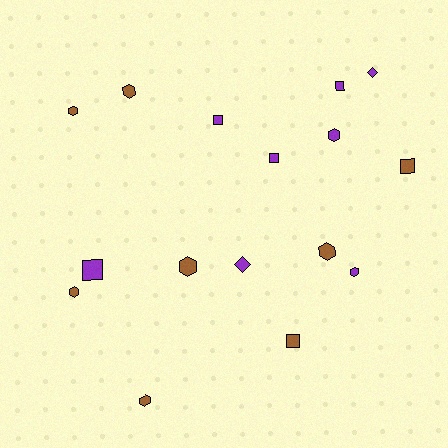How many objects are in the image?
There are 16 objects.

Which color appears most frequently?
Purple, with 8 objects.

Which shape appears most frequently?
Hexagon, with 8 objects.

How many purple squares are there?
There are 4 purple squares.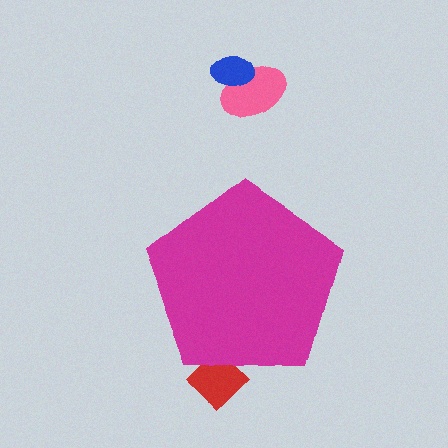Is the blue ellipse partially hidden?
No, the blue ellipse is fully visible.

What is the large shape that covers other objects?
A magenta pentagon.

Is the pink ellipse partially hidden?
No, the pink ellipse is fully visible.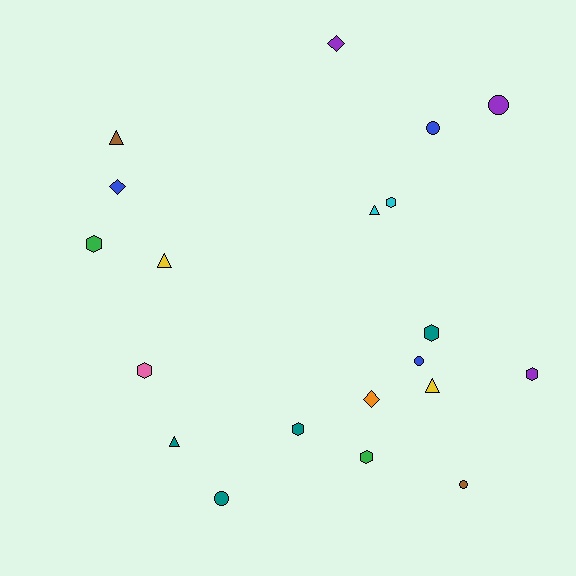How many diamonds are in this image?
There are 3 diamonds.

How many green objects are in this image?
There are 2 green objects.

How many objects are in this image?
There are 20 objects.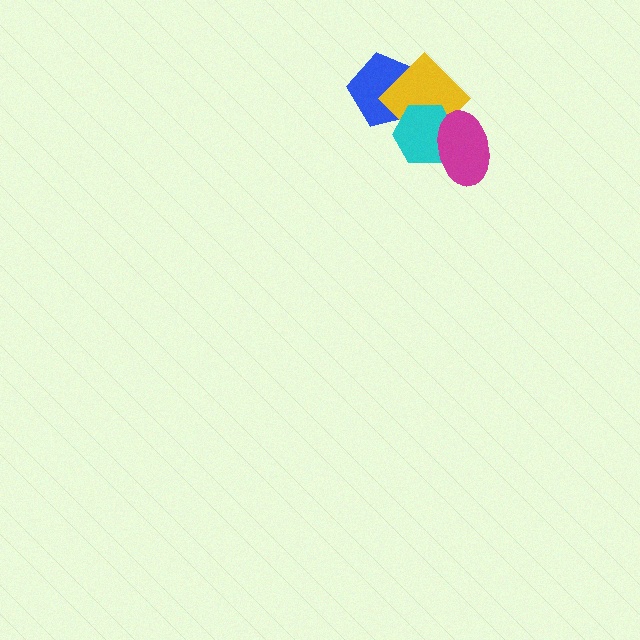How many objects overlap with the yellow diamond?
3 objects overlap with the yellow diamond.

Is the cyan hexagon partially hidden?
Yes, it is partially covered by another shape.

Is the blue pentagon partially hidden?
Yes, it is partially covered by another shape.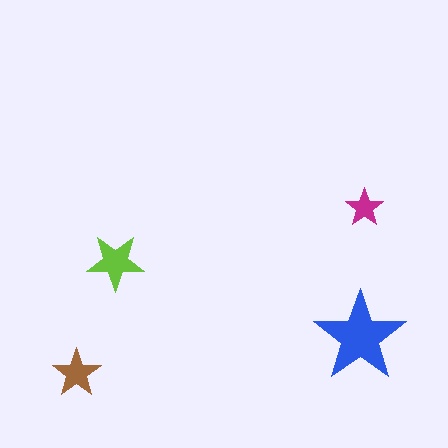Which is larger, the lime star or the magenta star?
The lime one.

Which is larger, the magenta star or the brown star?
The brown one.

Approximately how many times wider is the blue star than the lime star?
About 1.5 times wider.